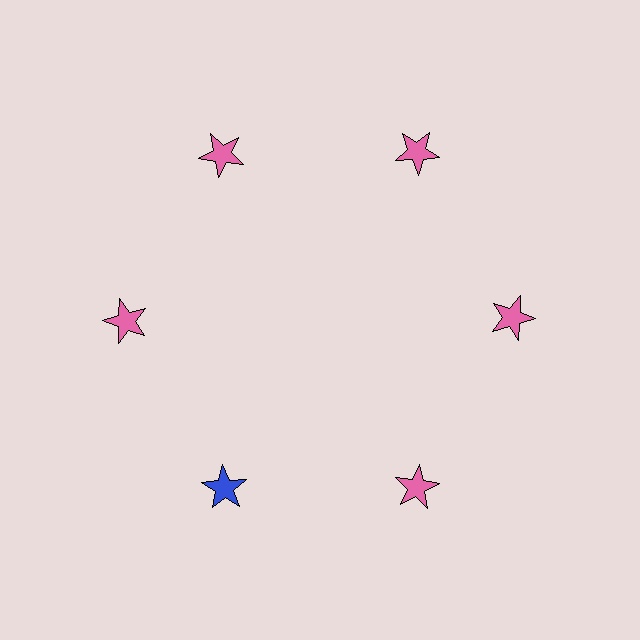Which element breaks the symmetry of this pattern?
The blue star at roughly the 7 o'clock position breaks the symmetry. All other shapes are pink stars.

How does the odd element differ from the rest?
It has a different color: blue instead of pink.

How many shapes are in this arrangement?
There are 6 shapes arranged in a ring pattern.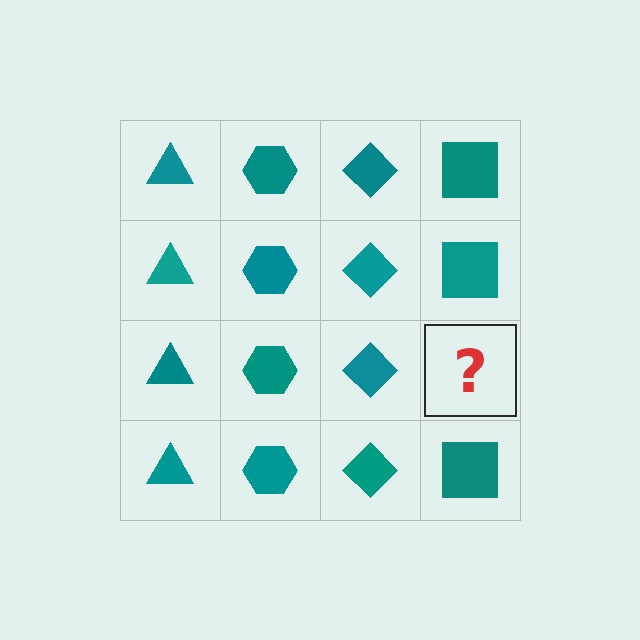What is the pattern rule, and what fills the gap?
The rule is that each column has a consistent shape. The gap should be filled with a teal square.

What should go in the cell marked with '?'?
The missing cell should contain a teal square.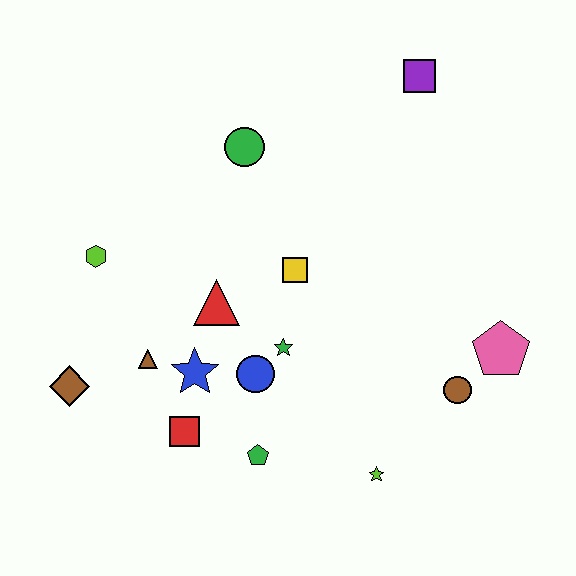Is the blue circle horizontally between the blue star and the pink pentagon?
Yes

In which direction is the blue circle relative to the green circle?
The blue circle is below the green circle.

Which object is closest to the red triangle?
The blue star is closest to the red triangle.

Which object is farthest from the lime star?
The purple square is farthest from the lime star.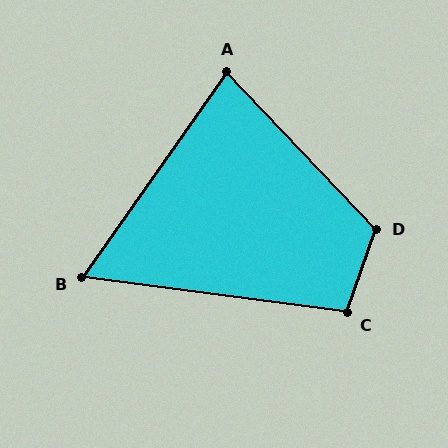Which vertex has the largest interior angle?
D, at approximately 118 degrees.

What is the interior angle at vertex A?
Approximately 79 degrees (acute).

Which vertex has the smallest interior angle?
B, at approximately 62 degrees.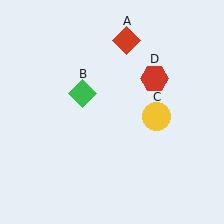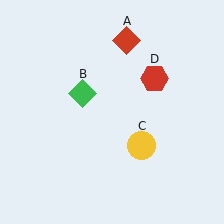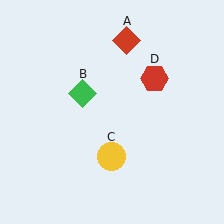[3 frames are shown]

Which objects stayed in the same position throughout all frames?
Red diamond (object A) and green diamond (object B) and red hexagon (object D) remained stationary.